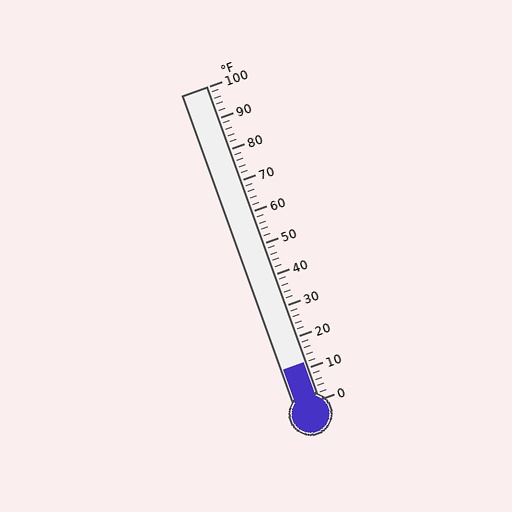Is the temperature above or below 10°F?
The temperature is above 10°F.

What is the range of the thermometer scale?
The thermometer scale ranges from 0°F to 100°F.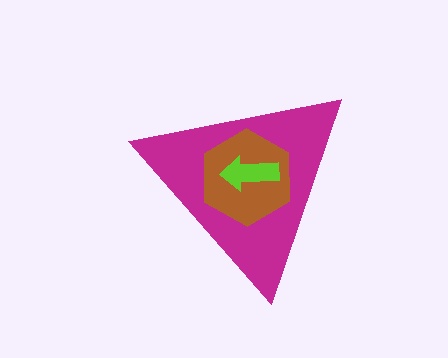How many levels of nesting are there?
3.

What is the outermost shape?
The magenta triangle.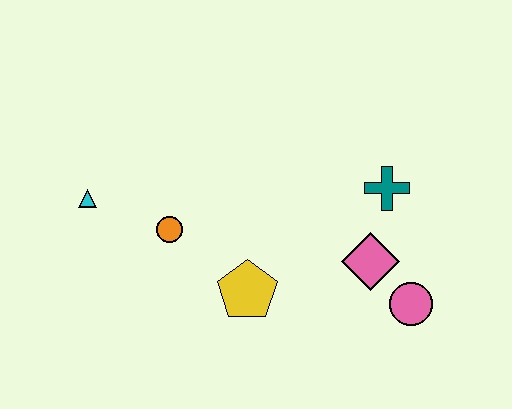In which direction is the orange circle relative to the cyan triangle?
The orange circle is to the right of the cyan triangle.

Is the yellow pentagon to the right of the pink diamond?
No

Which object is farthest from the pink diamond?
The cyan triangle is farthest from the pink diamond.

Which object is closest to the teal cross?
The pink diamond is closest to the teal cross.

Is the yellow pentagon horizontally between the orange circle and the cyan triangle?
No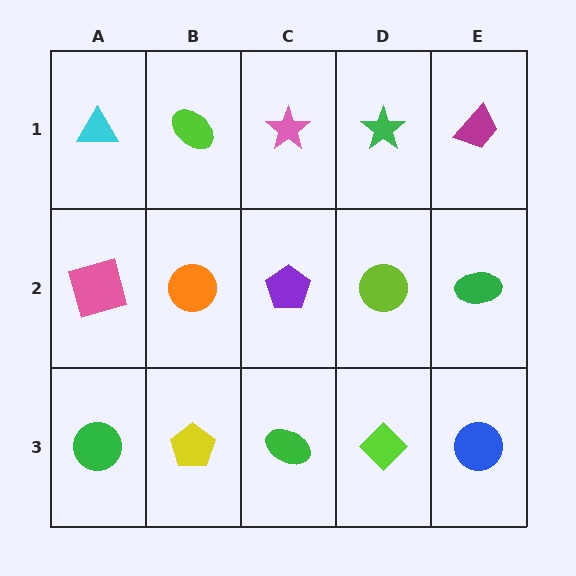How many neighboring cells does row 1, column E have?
2.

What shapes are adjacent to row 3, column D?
A lime circle (row 2, column D), a green ellipse (row 3, column C), a blue circle (row 3, column E).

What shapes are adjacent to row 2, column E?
A magenta trapezoid (row 1, column E), a blue circle (row 3, column E), a lime circle (row 2, column D).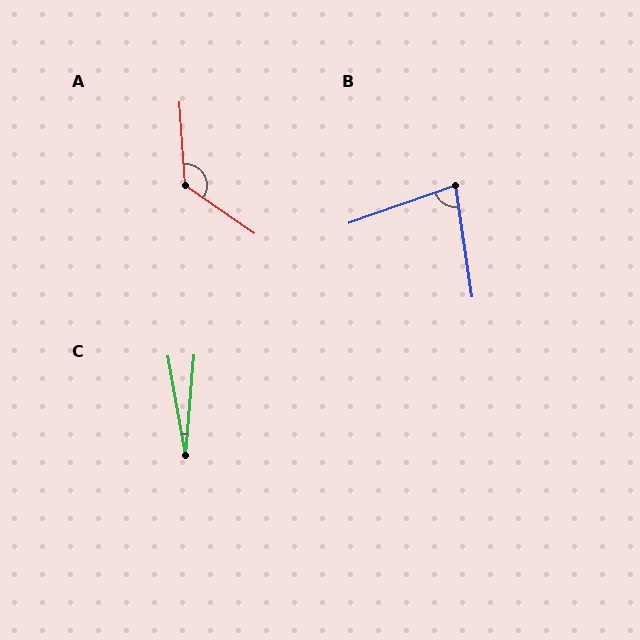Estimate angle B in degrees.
Approximately 79 degrees.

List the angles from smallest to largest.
C (15°), B (79°), A (128°).